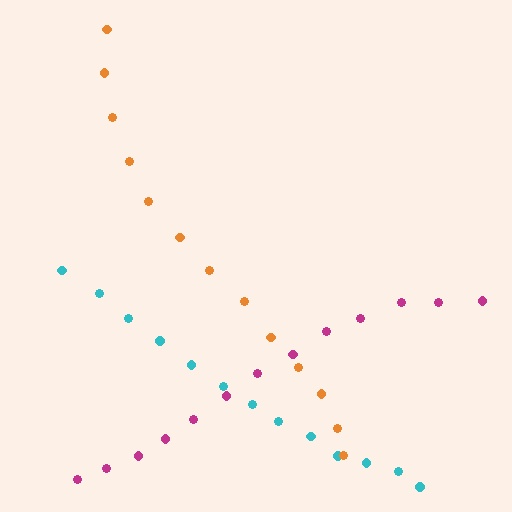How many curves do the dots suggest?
There are 3 distinct paths.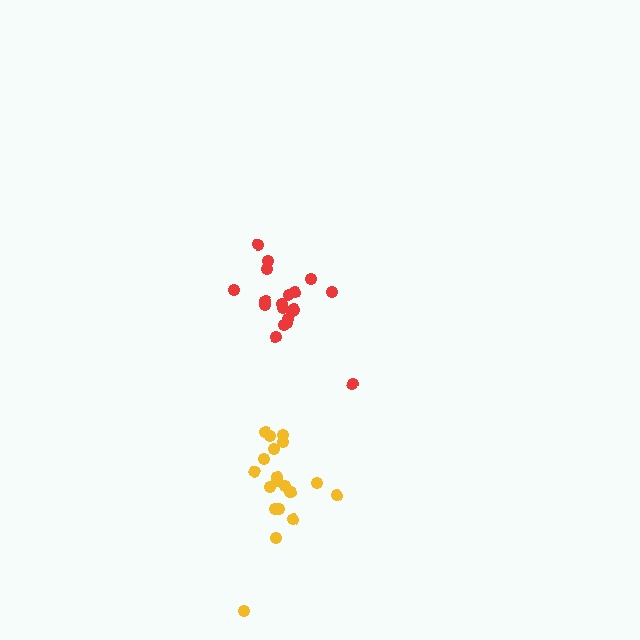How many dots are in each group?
Group 1: 19 dots, Group 2: 19 dots (38 total).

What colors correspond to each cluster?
The clusters are colored: red, yellow.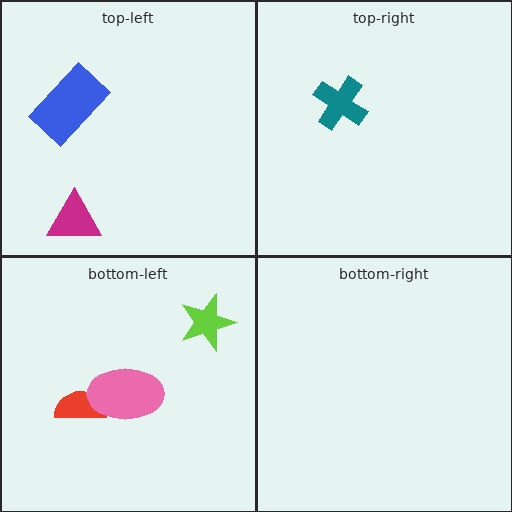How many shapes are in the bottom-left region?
3.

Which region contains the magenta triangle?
The top-left region.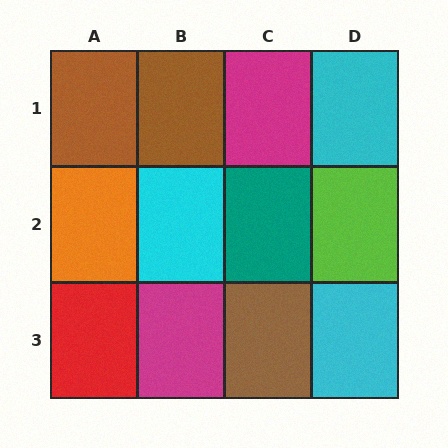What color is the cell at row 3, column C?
Brown.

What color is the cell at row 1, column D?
Cyan.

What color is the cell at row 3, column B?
Magenta.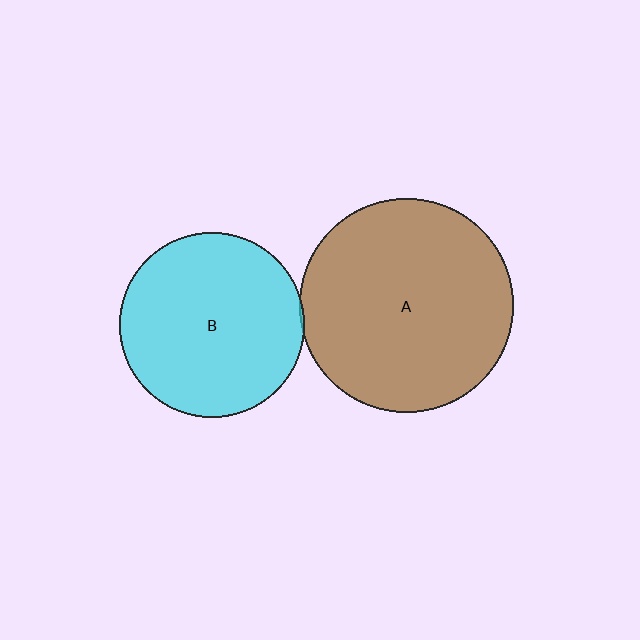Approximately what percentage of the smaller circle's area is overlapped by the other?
Approximately 5%.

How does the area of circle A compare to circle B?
Approximately 1.3 times.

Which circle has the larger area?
Circle A (brown).